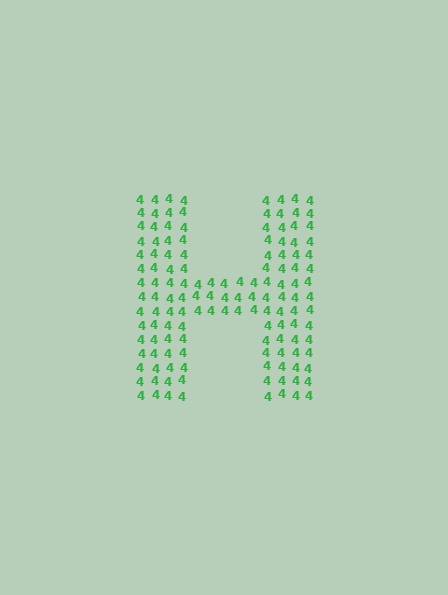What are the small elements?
The small elements are digit 4's.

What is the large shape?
The large shape is the letter H.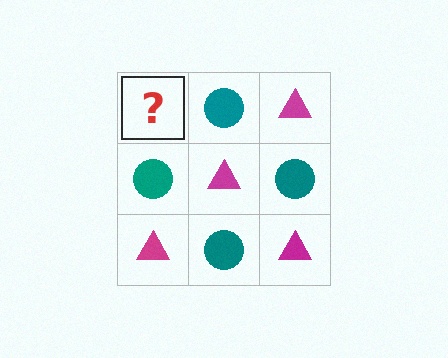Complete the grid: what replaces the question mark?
The question mark should be replaced with a magenta triangle.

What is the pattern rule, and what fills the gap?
The rule is that it alternates magenta triangle and teal circle in a checkerboard pattern. The gap should be filled with a magenta triangle.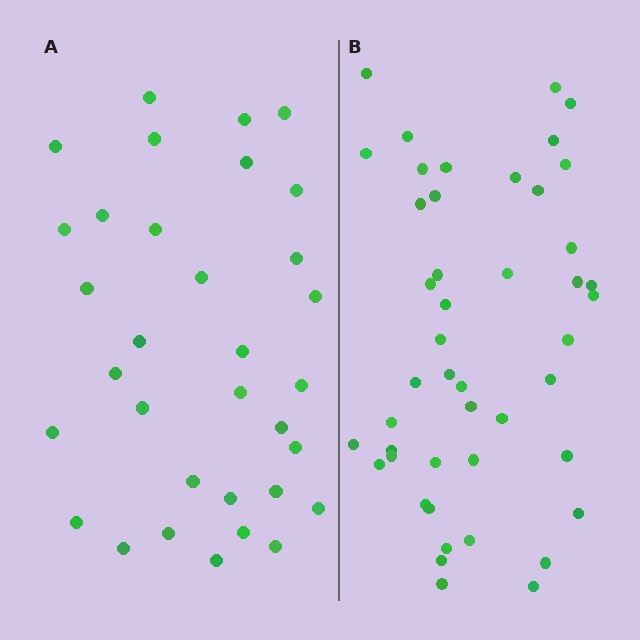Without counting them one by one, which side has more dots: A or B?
Region B (the right region) has more dots.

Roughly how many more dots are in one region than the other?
Region B has approximately 15 more dots than region A.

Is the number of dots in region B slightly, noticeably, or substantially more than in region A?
Region B has noticeably more, but not dramatically so. The ratio is roughly 1.4 to 1.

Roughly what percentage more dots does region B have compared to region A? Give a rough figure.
About 40% more.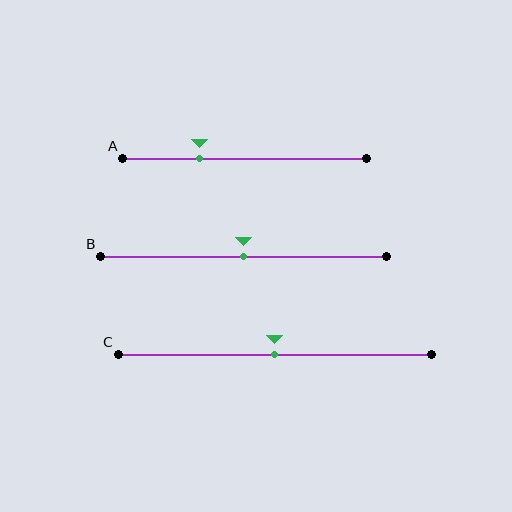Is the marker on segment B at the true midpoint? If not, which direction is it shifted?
Yes, the marker on segment B is at the true midpoint.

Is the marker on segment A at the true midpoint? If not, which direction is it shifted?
No, the marker on segment A is shifted to the left by about 19% of the segment length.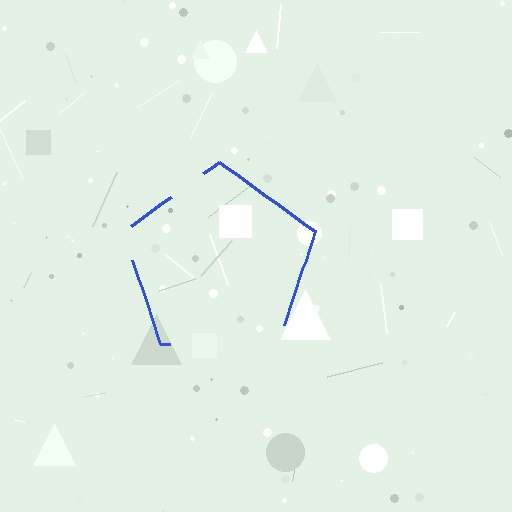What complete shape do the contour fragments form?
The contour fragments form a pentagon.